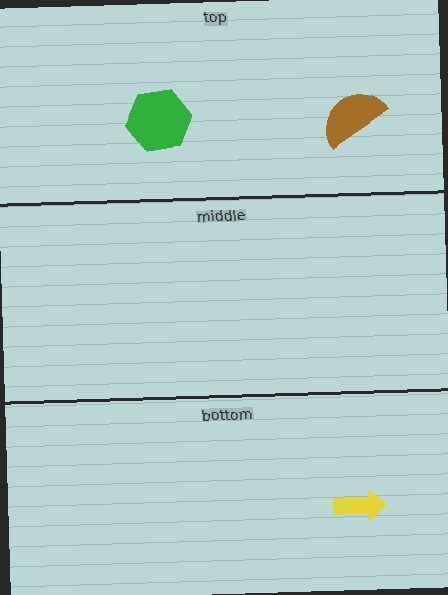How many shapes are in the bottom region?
1.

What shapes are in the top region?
The green hexagon, the brown semicircle.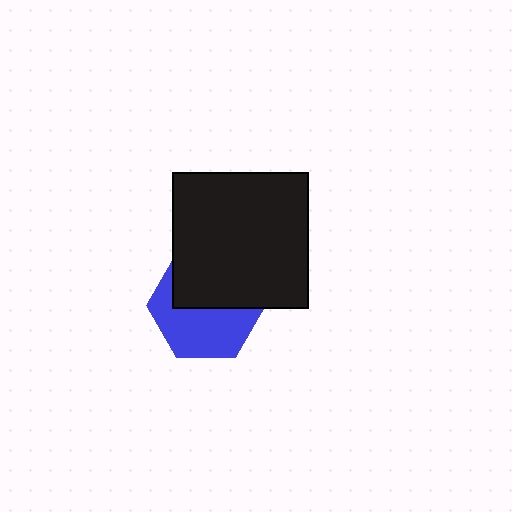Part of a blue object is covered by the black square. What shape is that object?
It is a hexagon.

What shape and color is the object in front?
The object in front is a black square.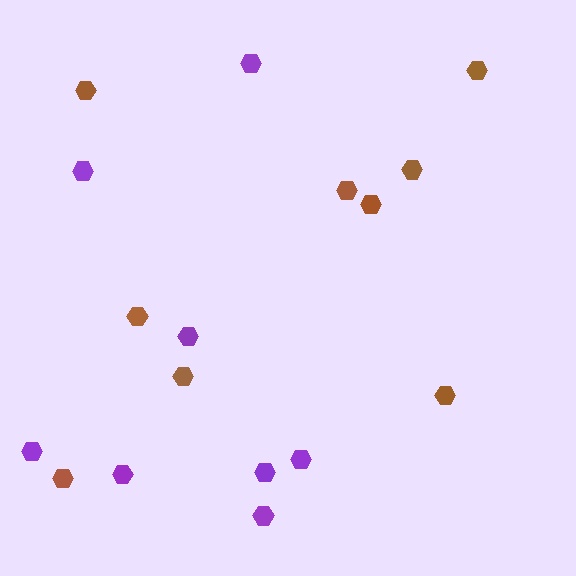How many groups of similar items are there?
There are 2 groups: one group of brown hexagons (9) and one group of purple hexagons (8).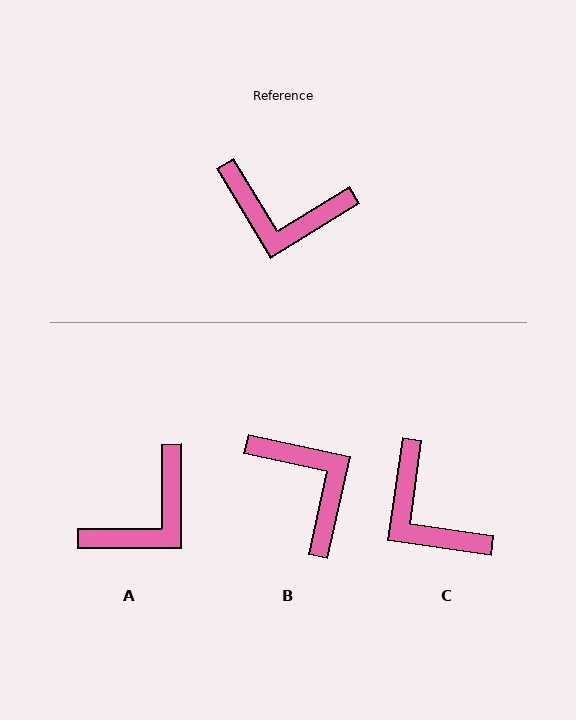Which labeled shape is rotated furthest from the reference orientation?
B, about 136 degrees away.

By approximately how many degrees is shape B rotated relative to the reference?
Approximately 136 degrees counter-clockwise.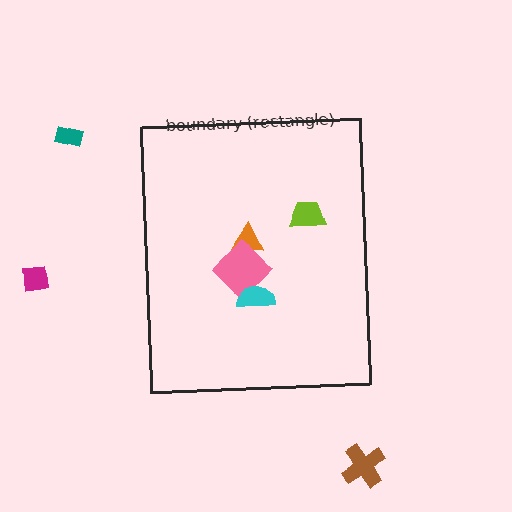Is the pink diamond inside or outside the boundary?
Inside.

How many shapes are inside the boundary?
4 inside, 3 outside.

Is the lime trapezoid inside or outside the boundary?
Inside.